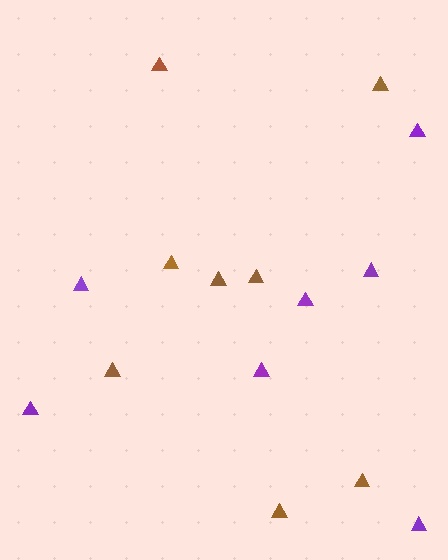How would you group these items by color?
There are 2 groups: one group of brown triangles (8) and one group of purple triangles (7).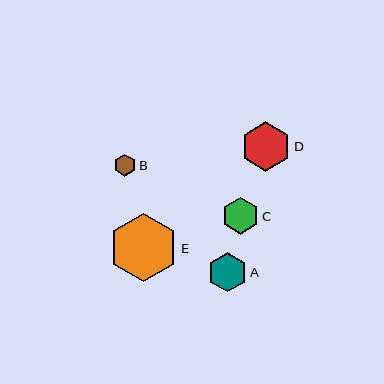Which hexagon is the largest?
Hexagon E is the largest with a size of approximately 69 pixels.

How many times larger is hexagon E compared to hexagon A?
Hexagon E is approximately 1.7 times the size of hexagon A.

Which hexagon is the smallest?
Hexagon B is the smallest with a size of approximately 22 pixels.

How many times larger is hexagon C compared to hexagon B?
Hexagon C is approximately 1.7 times the size of hexagon B.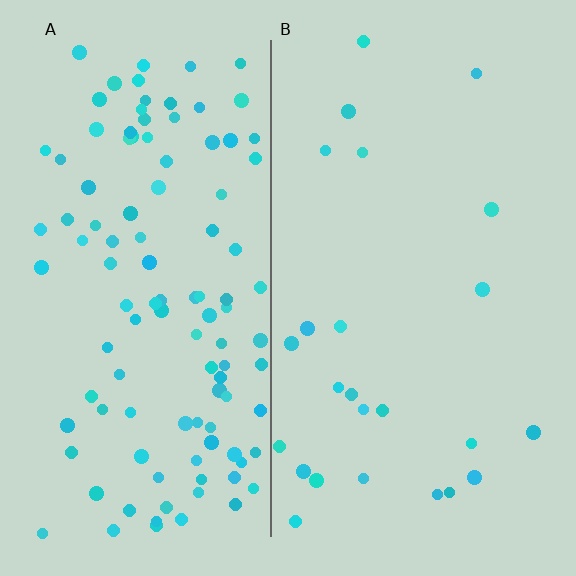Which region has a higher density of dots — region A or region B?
A (the left).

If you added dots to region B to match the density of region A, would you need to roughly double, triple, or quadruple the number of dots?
Approximately quadruple.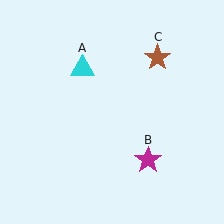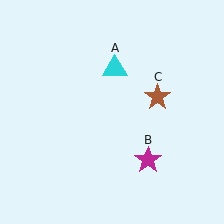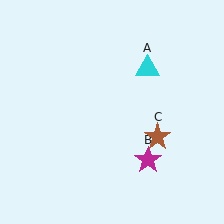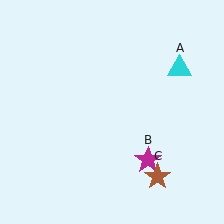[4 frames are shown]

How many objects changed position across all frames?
2 objects changed position: cyan triangle (object A), brown star (object C).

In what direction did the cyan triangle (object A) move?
The cyan triangle (object A) moved right.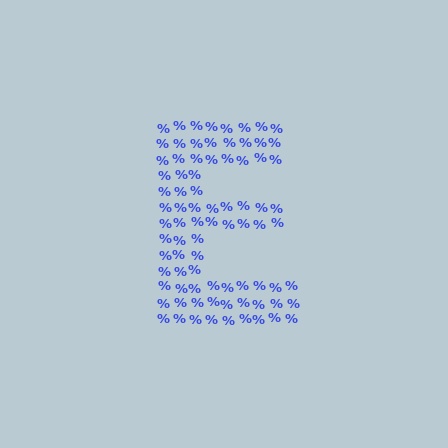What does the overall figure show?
The overall figure shows the letter E.